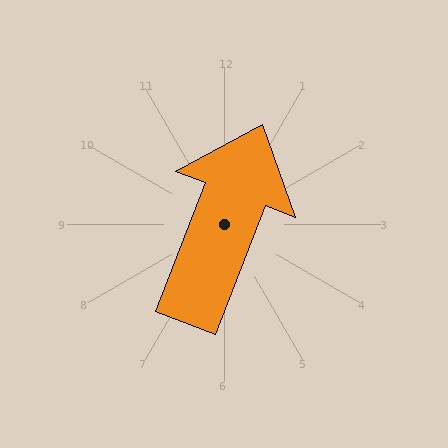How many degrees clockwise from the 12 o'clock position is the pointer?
Approximately 21 degrees.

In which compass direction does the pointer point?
North.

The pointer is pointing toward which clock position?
Roughly 1 o'clock.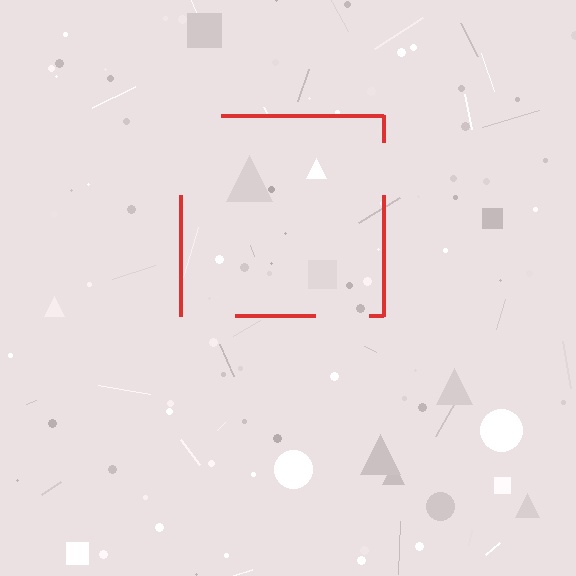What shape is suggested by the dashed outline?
The dashed outline suggests a square.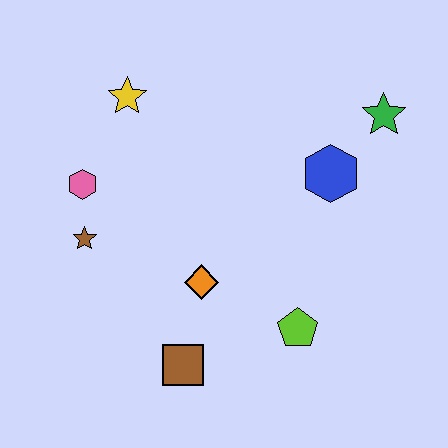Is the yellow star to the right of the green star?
No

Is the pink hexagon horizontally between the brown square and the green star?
No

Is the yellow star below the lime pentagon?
No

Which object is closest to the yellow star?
The pink hexagon is closest to the yellow star.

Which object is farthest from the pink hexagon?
The green star is farthest from the pink hexagon.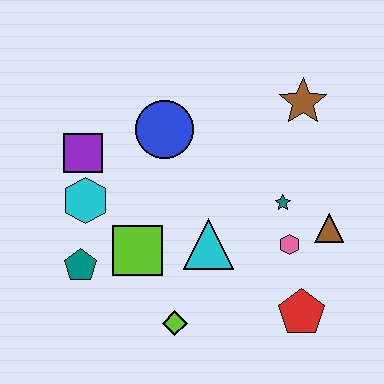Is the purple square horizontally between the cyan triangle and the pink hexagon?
No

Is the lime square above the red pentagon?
Yes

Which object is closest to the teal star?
The pink hexagon is closest to the teal star.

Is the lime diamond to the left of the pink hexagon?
Yes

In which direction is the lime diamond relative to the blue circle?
The lime diamond is below the blue circle.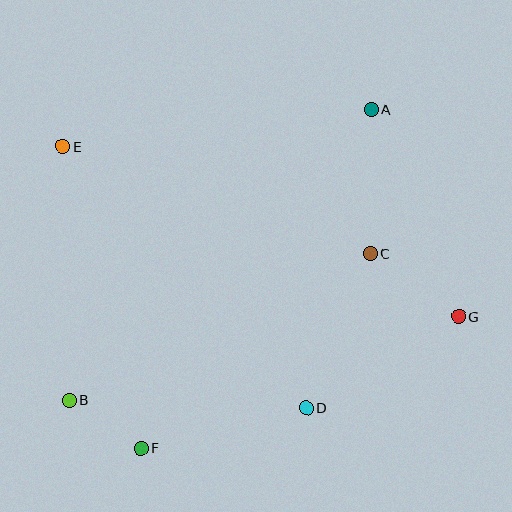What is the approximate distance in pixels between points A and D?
The distance between A and D is approximately 305 pixels.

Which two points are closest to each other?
Points B and F are closest to each other.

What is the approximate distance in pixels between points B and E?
The distance between B and E is approximately 254 pixels.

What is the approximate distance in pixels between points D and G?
The distance between D and G is approximately 178 pixels.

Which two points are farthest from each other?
Points E and G are farthest from each other.